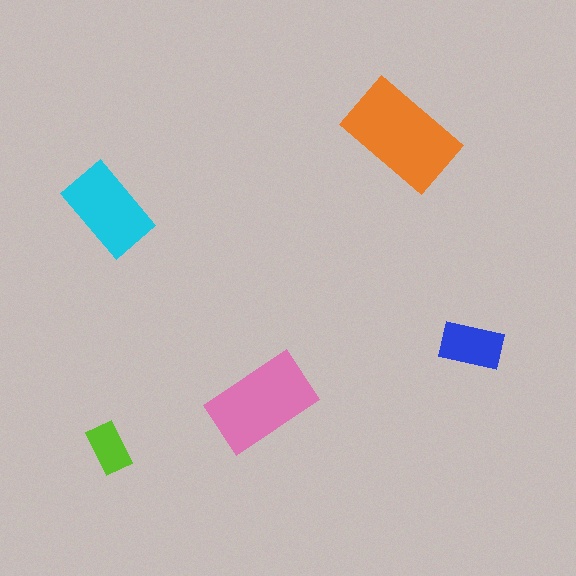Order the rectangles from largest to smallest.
the orange one, the pink one, the cyan one, the blue one, the lime one.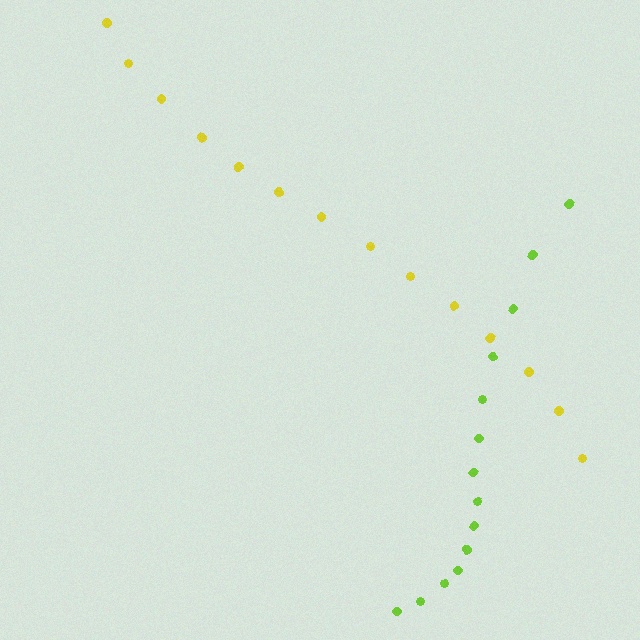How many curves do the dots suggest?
There are 2 distinct paths.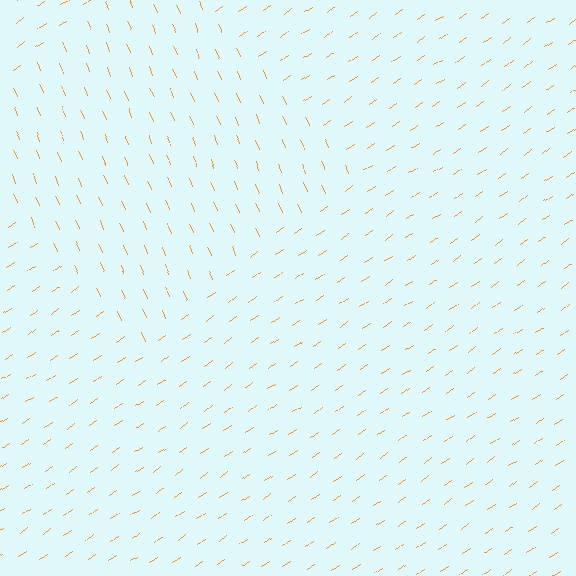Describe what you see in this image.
The image is filled with small orange line segments. A diamond region in the image has lines oriented differently from the surrounding lines, creating a visible texture boundary.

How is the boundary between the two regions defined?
The boundary is defined purely by a change in line orientation (approximately 78 degrees difference). All lines are the same color and thickness.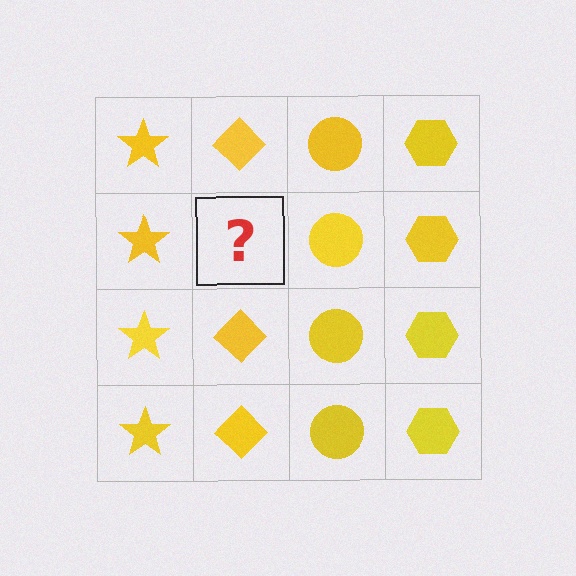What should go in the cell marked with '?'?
The missing cell should contain a yellow diamond.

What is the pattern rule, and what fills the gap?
The rule is that each column has a consistent shape. The gap should be filled with a yellow diamond.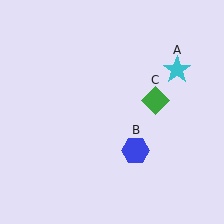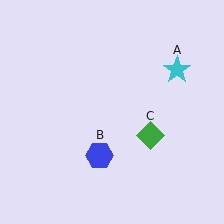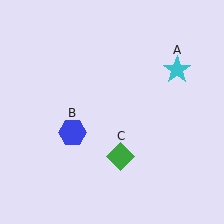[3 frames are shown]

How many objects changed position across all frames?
2 objects changed position: blue hexagon (object B), green diamond (object C).